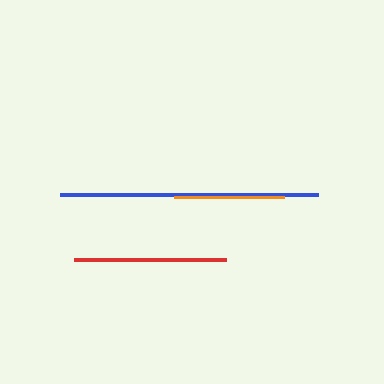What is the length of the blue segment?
The blue segment is approximately 259 pixels long.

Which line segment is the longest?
The blue line is the longest at approximately 259 pixels.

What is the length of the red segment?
The red segment is approximately 152 pixels long.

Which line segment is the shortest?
The orange line is the shortest at approximately 110 pixels.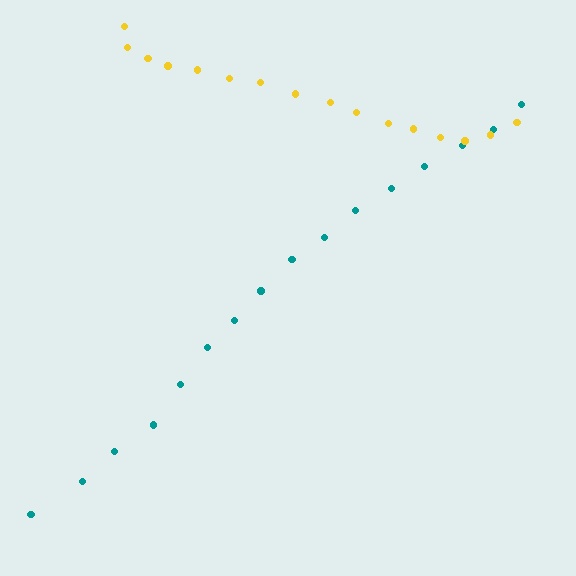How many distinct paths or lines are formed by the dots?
There are 2 distinct paths.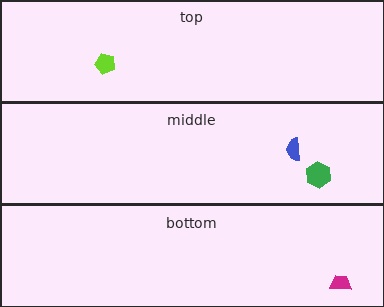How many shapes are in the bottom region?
1.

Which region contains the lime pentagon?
The top region.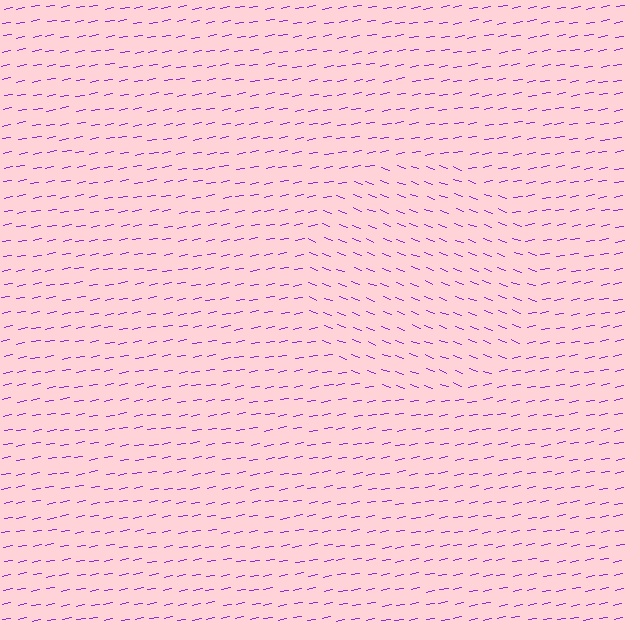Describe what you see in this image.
The image is filled with small purple line segments. A circle region in the image has lines oriented differently from the surrounding lines, creating a visible texture boundary.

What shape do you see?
I see a circle.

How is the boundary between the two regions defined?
The boundary is defined purely by a change in line orientation (approximately 31 degrees difference). All lines are the same color and thickness.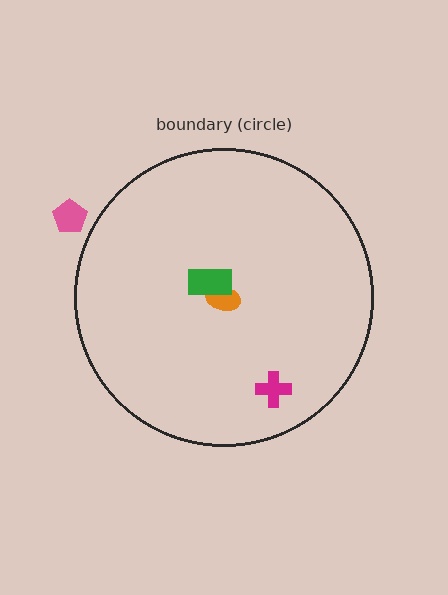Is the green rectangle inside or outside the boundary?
Inside.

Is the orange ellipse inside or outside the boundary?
Inside.